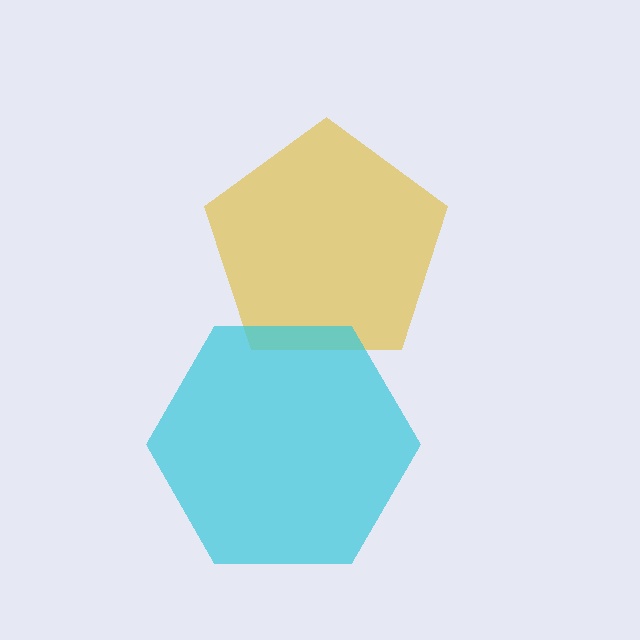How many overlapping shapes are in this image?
There are 2 overlapping shapes in the image.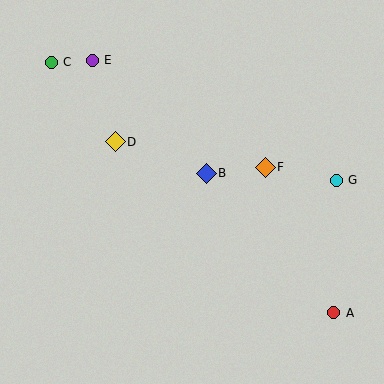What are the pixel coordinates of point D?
Point D is at (115, 142).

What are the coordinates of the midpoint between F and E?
The midpoint between F and E is at (179, 114).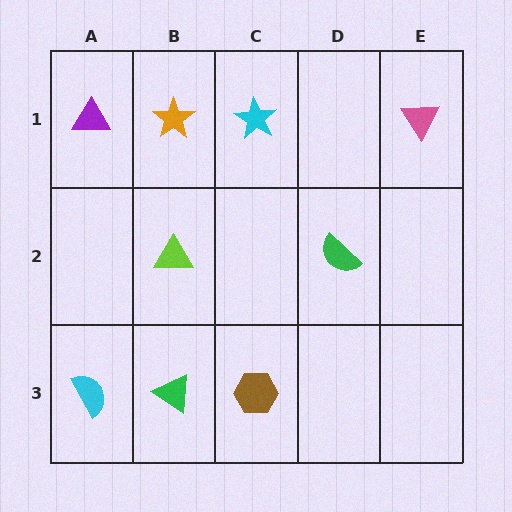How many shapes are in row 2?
2 shapes.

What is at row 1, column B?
An orange star.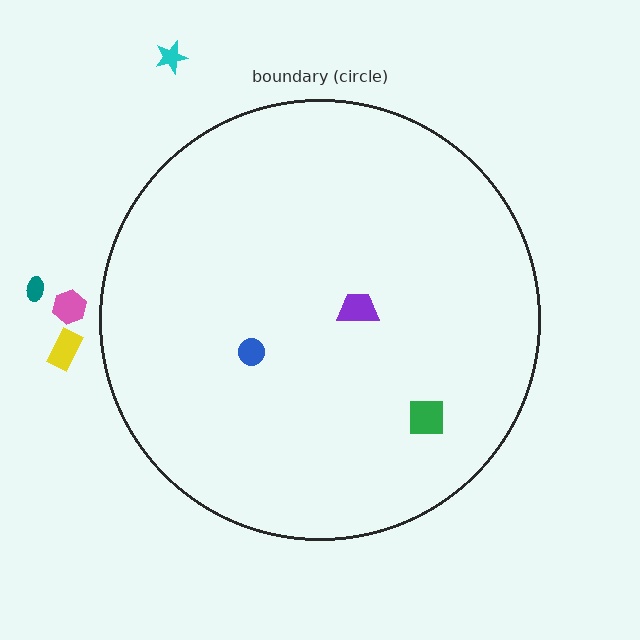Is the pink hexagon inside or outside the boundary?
Outside.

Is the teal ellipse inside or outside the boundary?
Outside.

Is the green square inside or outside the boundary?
Inside.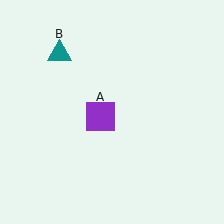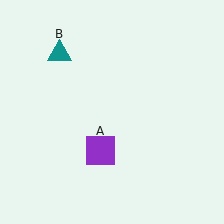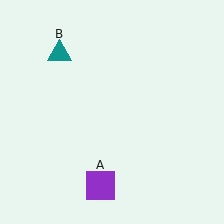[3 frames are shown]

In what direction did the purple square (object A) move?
The purple square (object A) moved down.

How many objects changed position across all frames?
1 object changed position: purple square (object A).